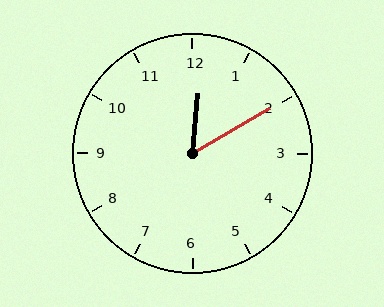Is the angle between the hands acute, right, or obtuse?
It is acute.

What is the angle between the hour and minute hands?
Approximately 55 degrees.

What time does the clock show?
12:10.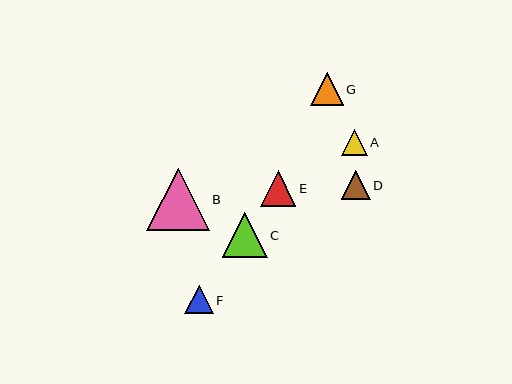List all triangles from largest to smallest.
From largest to smallest: B, C, E, G, F, D, A.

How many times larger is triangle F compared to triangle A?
Triangle F is approximately 1.1 times the size of triangle A.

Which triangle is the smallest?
Triangle A is the smallest with a size of approximately 25 pixels.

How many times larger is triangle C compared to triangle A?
Triangle C is approximately 1.8 times the size of triangle A.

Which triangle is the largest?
Triangle B is the largest with a size of approximately 62 pixels.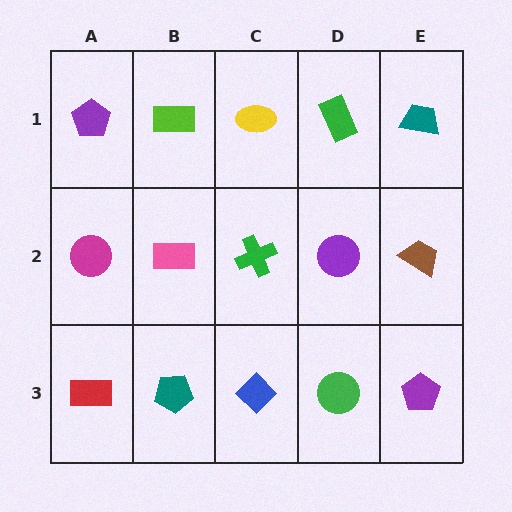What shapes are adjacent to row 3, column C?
A green cross (row 2, column C), a teal pentagon (row 3, column B), a green circle (row 3, column D).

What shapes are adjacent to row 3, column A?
A magenta circle (row 2, column A), a teal pentagon (row 3, column B).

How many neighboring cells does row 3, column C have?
3.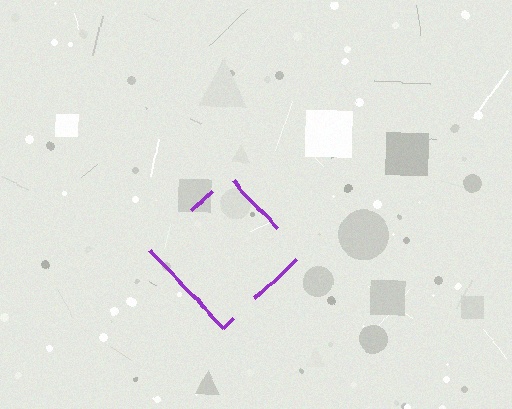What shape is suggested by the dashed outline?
The dashed outline suggests a diamond.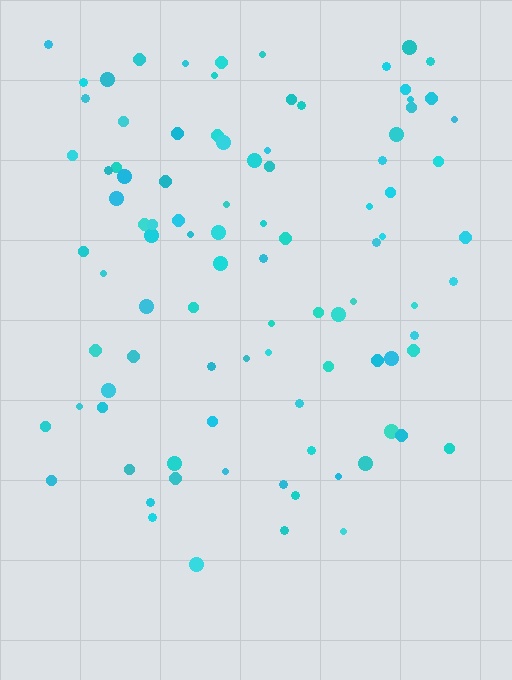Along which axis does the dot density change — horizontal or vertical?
Vertical.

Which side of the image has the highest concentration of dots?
The top.